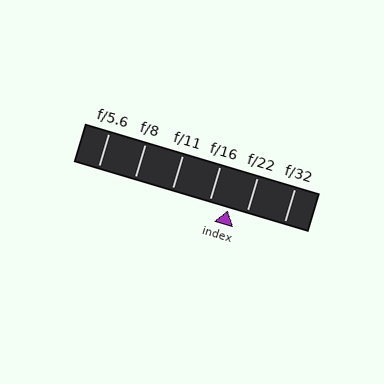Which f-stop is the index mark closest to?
The index mark is closest to f/22.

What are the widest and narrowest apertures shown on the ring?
The widest aperture shown is f/5.6 and the narrowest is f/32.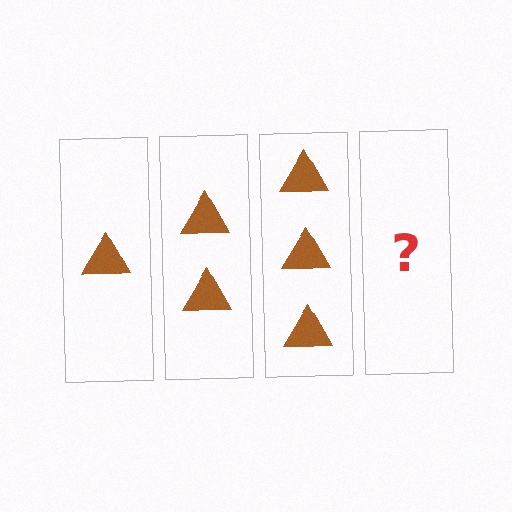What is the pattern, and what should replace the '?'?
The pattern is that each step adds one more triangle. The '?' should be 4 triangles.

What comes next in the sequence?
The next element should be 4 triangles.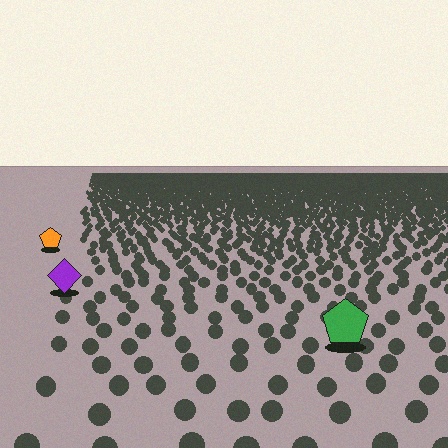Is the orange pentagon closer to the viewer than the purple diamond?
No. The purple diamond is closer — you can tell from the texture gradient: the ground texture is coarser near it.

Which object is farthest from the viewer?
The orange pentagon is farthest from the viewer. It appears smaller and the ground texture around it is denser.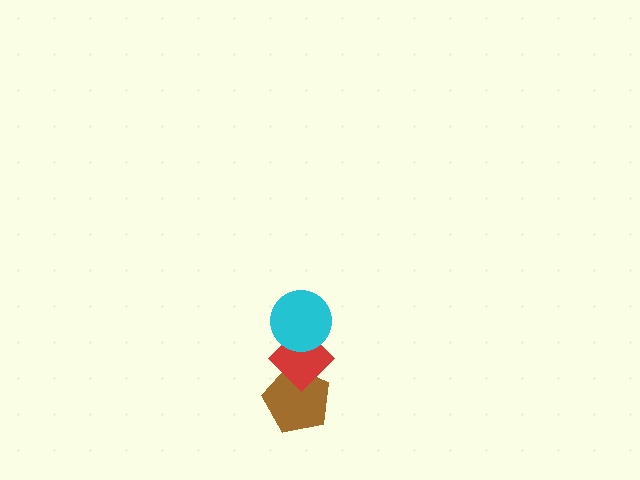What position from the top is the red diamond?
The red diamond is 2nd from the top.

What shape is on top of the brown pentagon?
The red diamond is on top of the brown pentagon.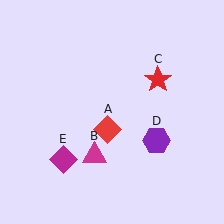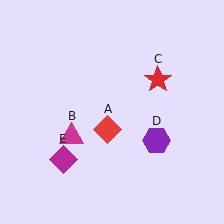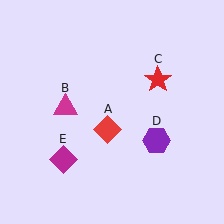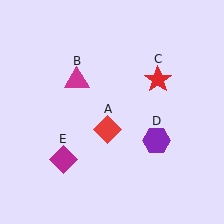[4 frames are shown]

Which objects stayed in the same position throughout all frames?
Red diamond (object A) and red star (object C) and purple hexagon (object D) and magenta diamond (object E) remained stationary.